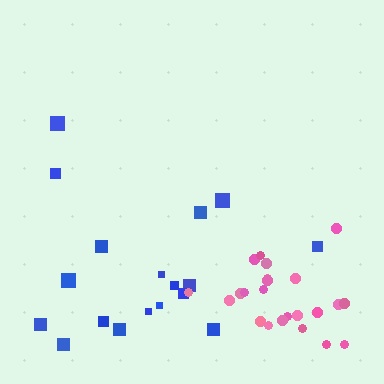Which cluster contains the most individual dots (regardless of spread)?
Pink (23).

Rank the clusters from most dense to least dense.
pink, blue.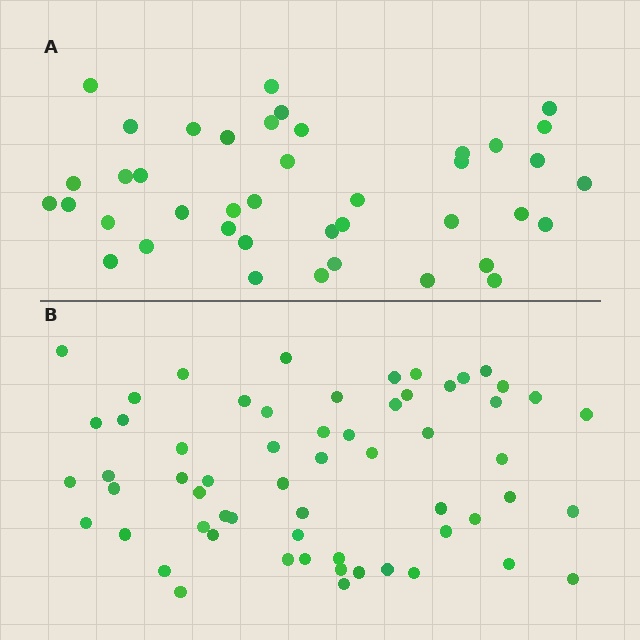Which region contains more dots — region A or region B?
Region B (the bottom region) has more dots.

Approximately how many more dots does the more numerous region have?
Region B has approximately 20 more dots than region A.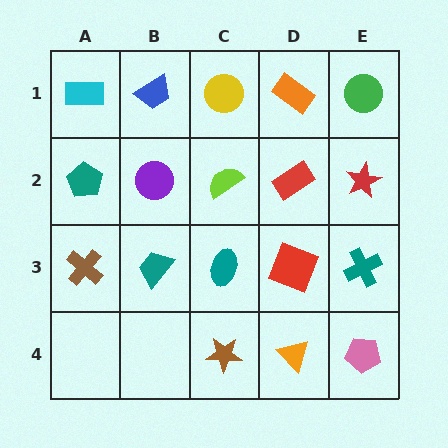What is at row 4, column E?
A pink pentagon.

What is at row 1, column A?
A cyan rectangle.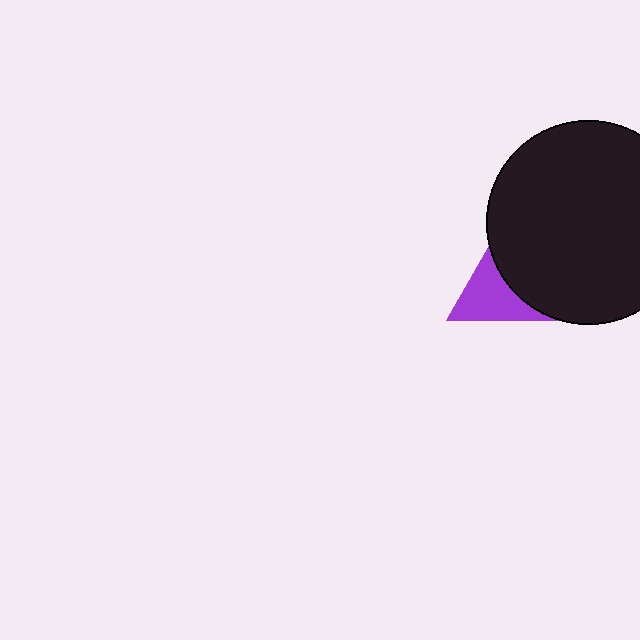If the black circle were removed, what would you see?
You would see the complete purple triangle.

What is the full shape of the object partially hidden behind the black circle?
The partially hidden object is a purple triangle.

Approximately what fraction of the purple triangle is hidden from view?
Roughly 51% of the purple triangle is hidden behind the black circle.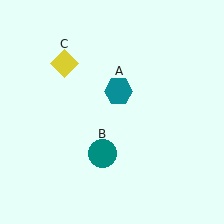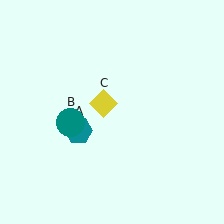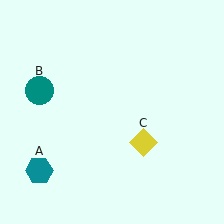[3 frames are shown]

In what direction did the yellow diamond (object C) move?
The yellow diamond (object C) moved down and to the right.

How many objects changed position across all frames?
3 objects changed position: teal hexagon (object A), teal circle (object B), yellow diamond (object C).